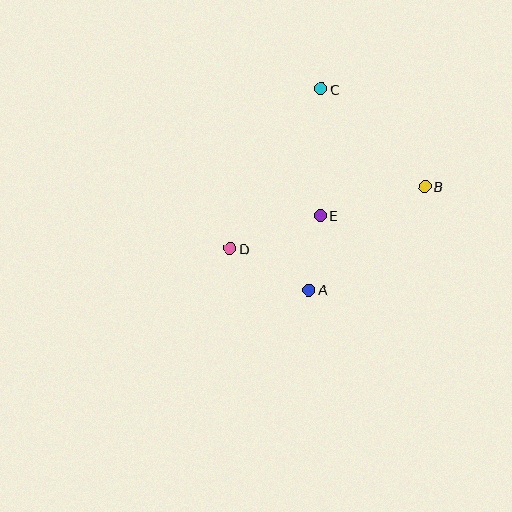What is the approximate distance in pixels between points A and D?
The distance between A and D is approximately 89 pixels.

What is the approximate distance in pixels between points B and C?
The distance between B and C is approximately 142 pixels.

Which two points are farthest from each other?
Points B and D are farthest from each other.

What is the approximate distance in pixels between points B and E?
The distance between B and E is approximately 109 pixels.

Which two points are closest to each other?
Points A and E are closest to each other.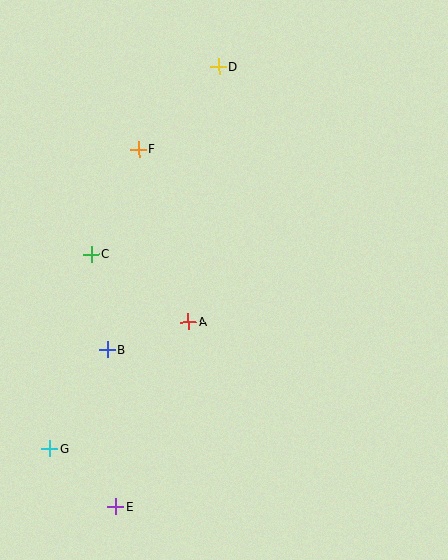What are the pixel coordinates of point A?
Point A is at (188, 322).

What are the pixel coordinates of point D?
Point D is at (219, 67).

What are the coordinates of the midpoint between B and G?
The midpoint between B and G is at (79, 399).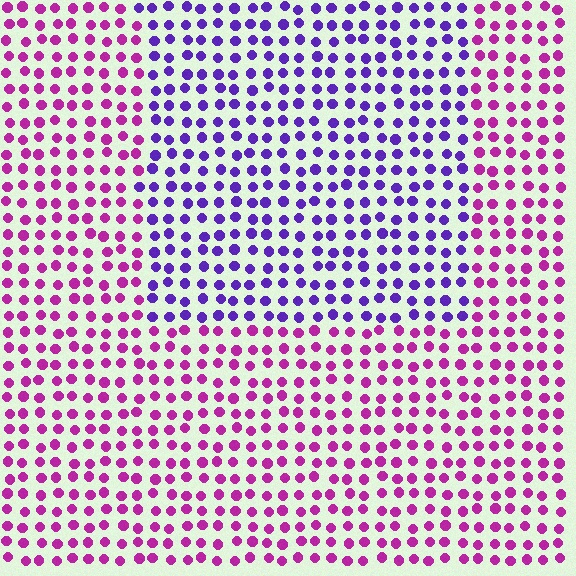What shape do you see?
I see a rectangle.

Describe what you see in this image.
The image is filled with small magenta elements in a uniform arrangement. A rectangle-shaped region is visible where the elements are tinted to a slightly different hue, forming a subtle color boundary.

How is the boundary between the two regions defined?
The boundary is defined purely by a slight shift in hue (about 47 degrees). Spacing, size, and orientation are identical on both sides.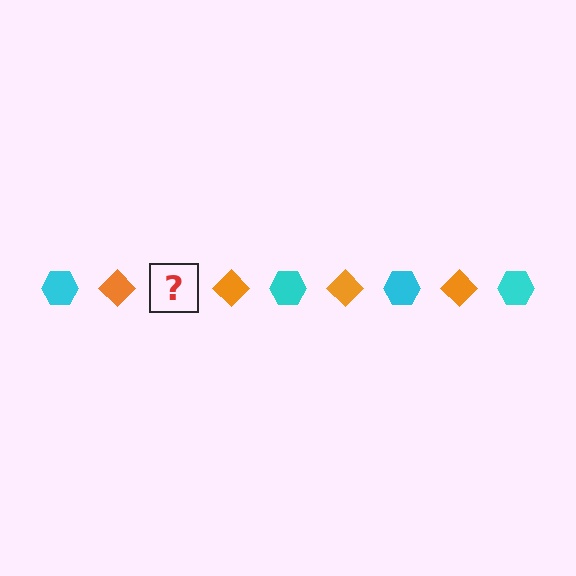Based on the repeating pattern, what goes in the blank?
The blank should be a cyan hexagon.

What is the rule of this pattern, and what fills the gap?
The rule is that the pattern alternates between cyan hexagon and orange diamond. The gap should be filled with a cyan hexagon.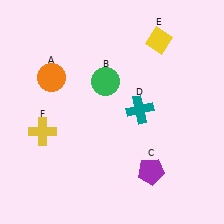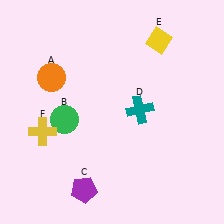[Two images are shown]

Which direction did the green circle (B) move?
The green circle (B) moved left.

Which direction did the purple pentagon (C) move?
The purple pentagon (C) moved left.